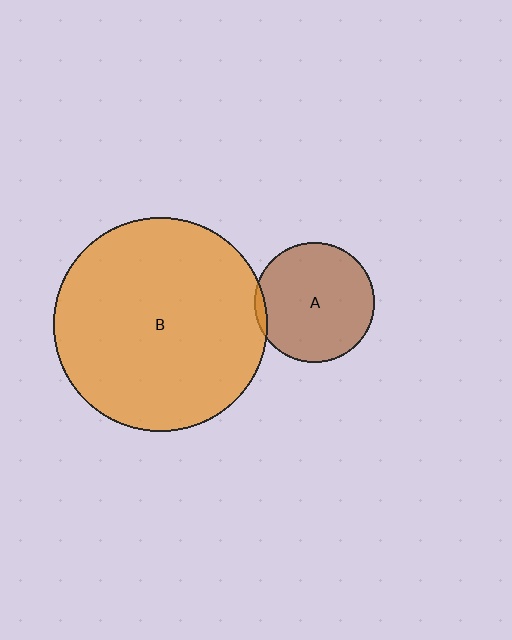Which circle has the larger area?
Circle B (orange).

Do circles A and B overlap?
Yes.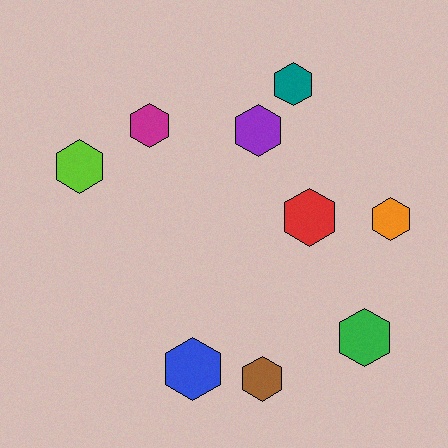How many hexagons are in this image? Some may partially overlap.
There are 9 hexagons.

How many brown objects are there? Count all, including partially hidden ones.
There is 1 brown object.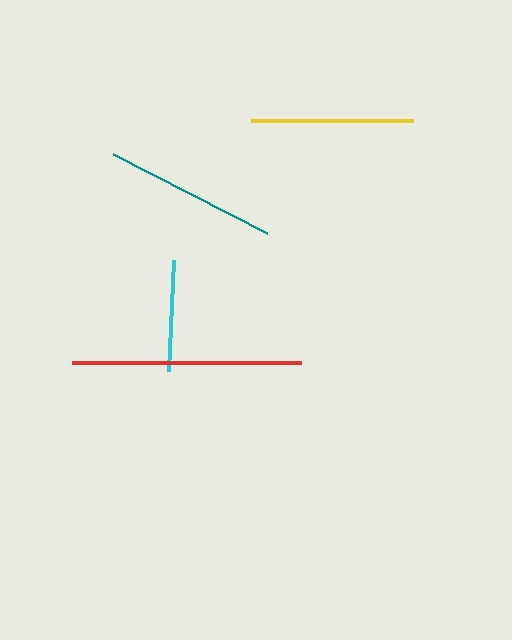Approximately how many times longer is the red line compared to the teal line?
The red line is approximately 1.3 times the length of the teal line.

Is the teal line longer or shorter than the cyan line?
The teal line is longer than the cyan line.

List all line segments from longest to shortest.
From longest to shortest: red, teal, yellow, cyan.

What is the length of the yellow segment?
The yellow segment is approximately 162 pixels long.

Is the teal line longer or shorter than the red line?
The red line is longer than the teal line.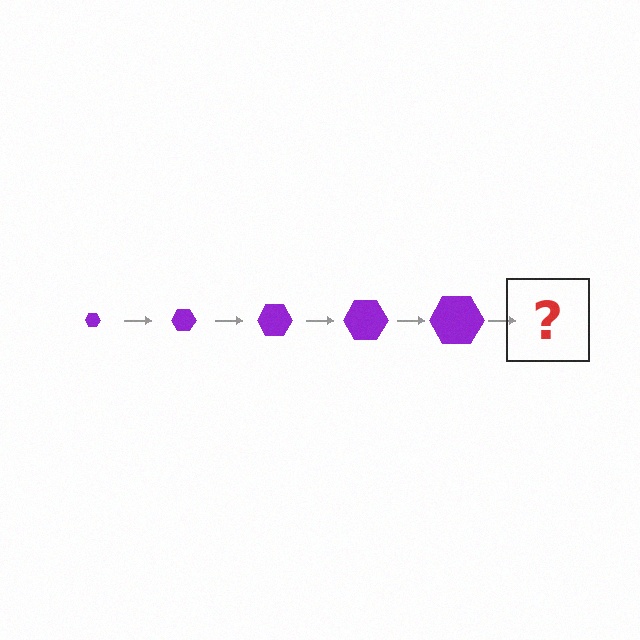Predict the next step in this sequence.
The next step is a purple hexagon, larger than the previous one.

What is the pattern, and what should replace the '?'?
The pattern is that the hexagon gets progressively larger each step. The '?' should be a purple hexagon, larger than the previous one.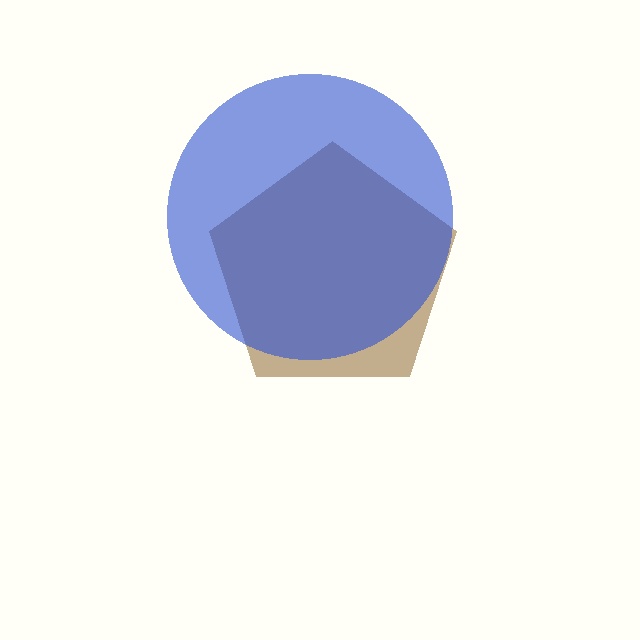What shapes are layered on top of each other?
The layered shapes are: a brown pentagon, a blue circle.